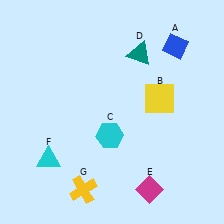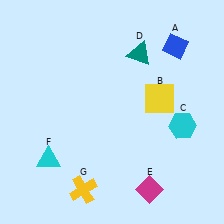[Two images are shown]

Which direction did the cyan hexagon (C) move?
The cyan hexagon (C) moved right.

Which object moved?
The cyan hexagon (C) moved right.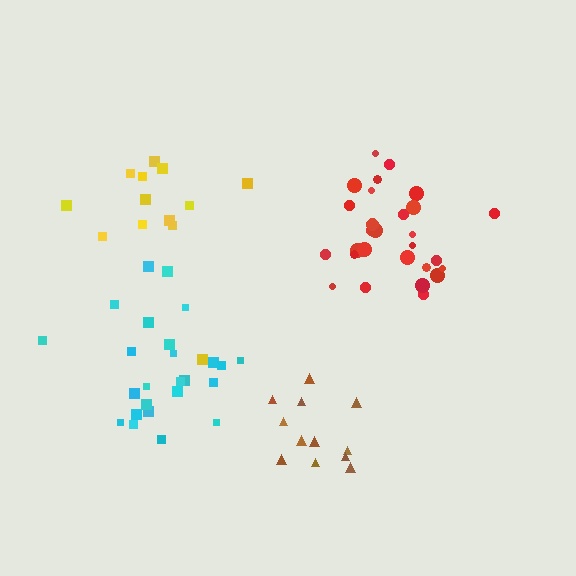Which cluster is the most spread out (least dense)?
Yellow.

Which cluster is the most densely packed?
Red.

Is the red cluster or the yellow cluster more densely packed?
Red.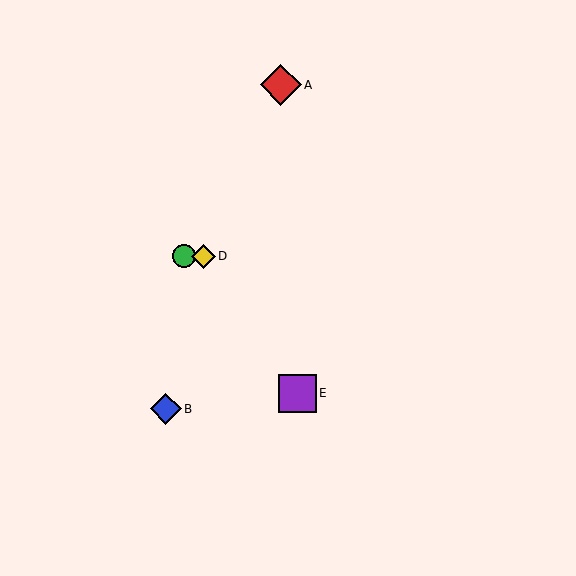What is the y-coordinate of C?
Object C is at y≈256.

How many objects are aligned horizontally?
2 objects (C, D) are aligned horizontally.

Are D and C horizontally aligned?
Yes, both are at y≈256.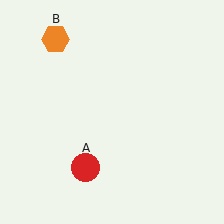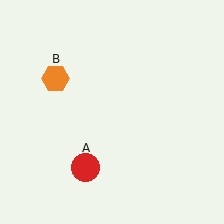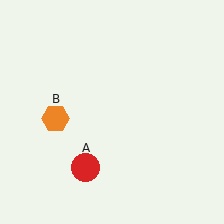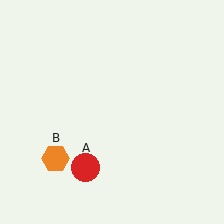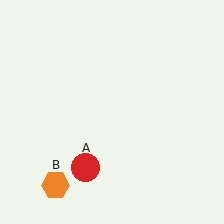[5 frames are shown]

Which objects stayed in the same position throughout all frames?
Red circle (object A) remained stationary.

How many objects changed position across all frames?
1 object changed position: orange hexagon (object B).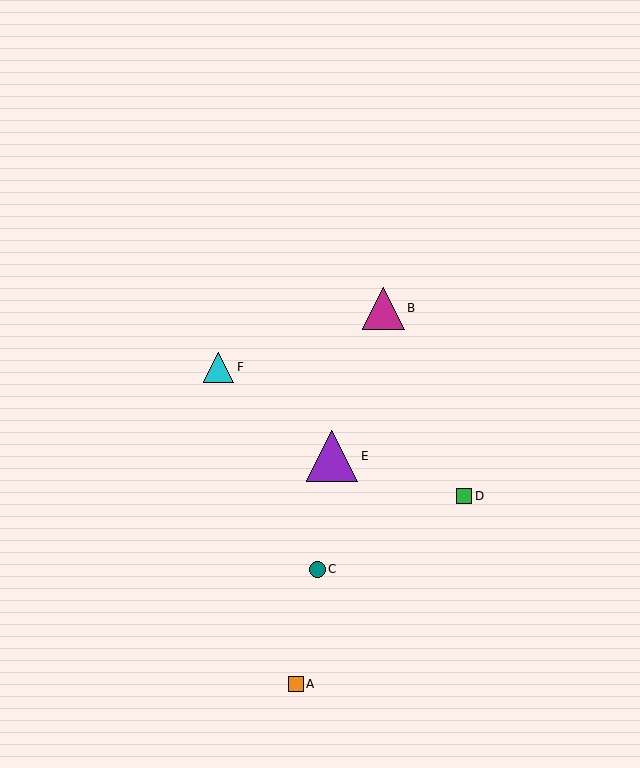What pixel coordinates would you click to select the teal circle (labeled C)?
Click at (317, 569) to select the teal circle C.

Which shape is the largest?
The purple triangle (labeled E) is the largest.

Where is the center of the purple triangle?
The center of the purple triangle is at (332, 456).